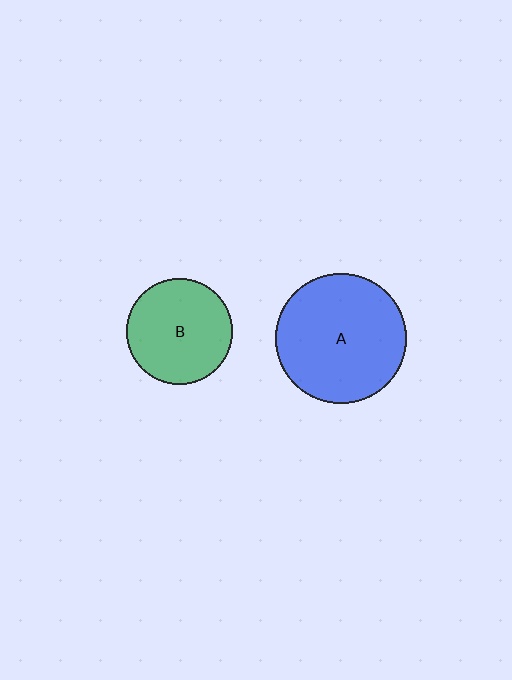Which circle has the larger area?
Circle A (blue).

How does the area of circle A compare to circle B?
Approximately 1.5 times.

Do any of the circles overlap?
No, none of the circles overlap.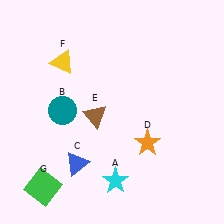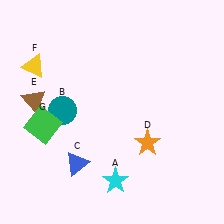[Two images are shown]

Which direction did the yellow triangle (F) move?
The yellow triangle (F) moved left.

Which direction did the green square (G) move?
The green square (G) moved up.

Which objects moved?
The objects that moved are: the brown triangle (E), the yellow triangle (F), the green square (G).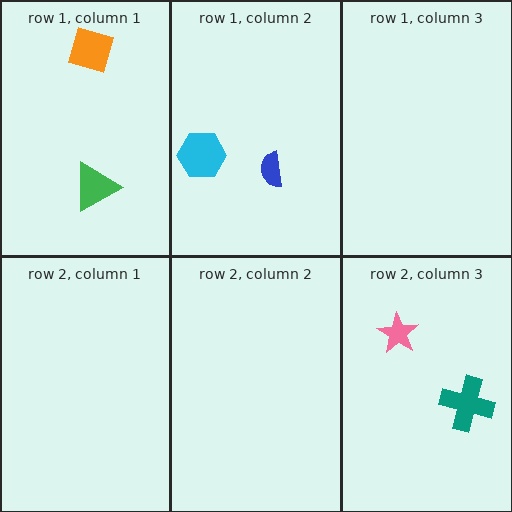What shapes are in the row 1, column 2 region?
The blue semicircle, the cyan hexagon.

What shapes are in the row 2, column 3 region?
The teal cross, the pink star.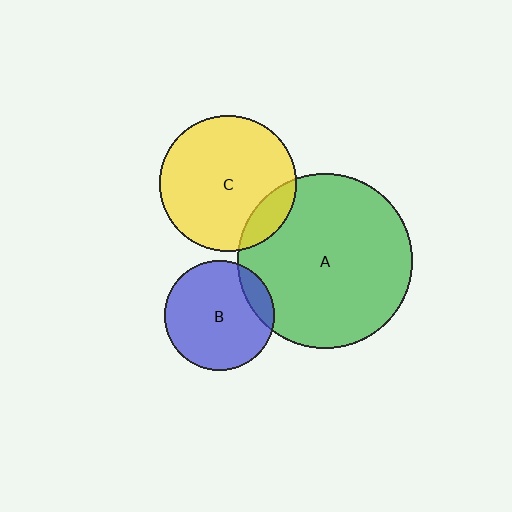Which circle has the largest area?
Circle A (green).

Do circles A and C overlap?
Yes.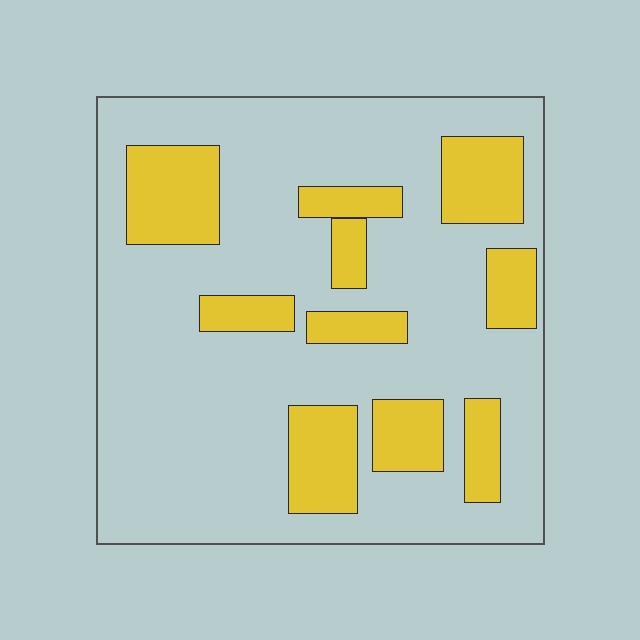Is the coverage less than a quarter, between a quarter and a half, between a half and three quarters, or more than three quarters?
Between a quarter and a half.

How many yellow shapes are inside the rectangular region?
10.